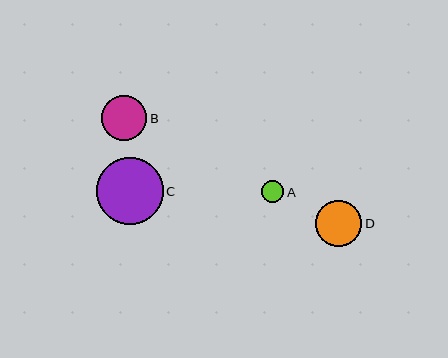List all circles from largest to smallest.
From largest to smallest: C, D, B, A.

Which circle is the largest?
Circle C is the largest with a size of approximately 67 pixels.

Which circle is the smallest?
Circle A is the smallest with a size of approximately 22 pixels.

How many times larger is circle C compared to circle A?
Circle C is approximately 3.1 times the size of circle A.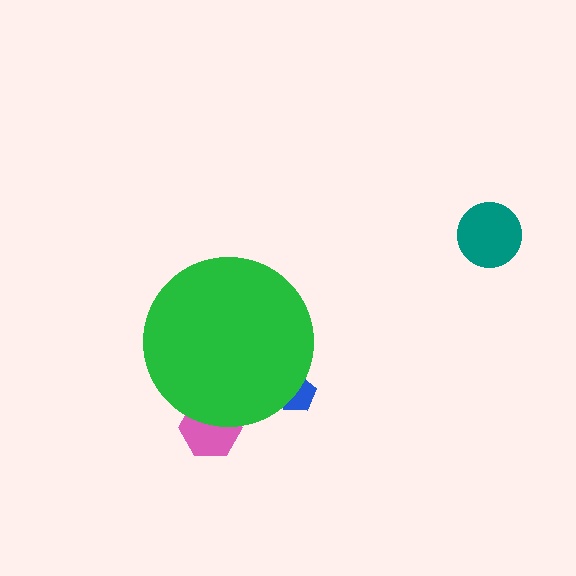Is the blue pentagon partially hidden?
Yes, the blue pentagon is partially hidden behind the green circle.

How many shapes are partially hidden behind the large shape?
2 shapes are partially hidden.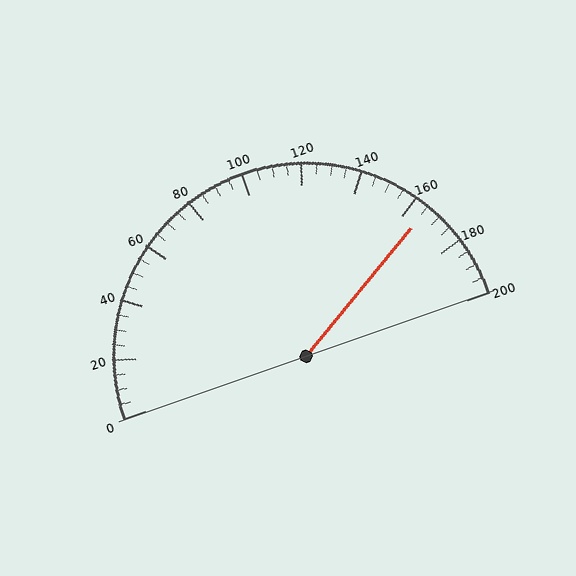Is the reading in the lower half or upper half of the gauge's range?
The reading is in the upper half of the range (0 to 200).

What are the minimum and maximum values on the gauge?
The gauge ranges from 0 to 200.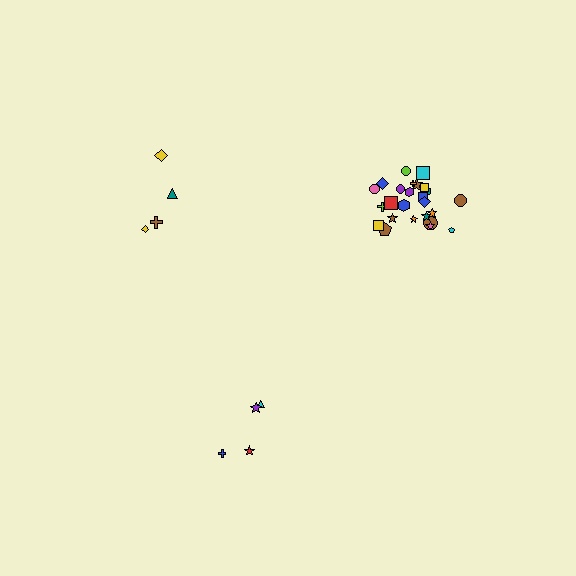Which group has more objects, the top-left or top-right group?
The top-right group.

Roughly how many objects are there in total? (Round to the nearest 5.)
Roughly 35 objects in total.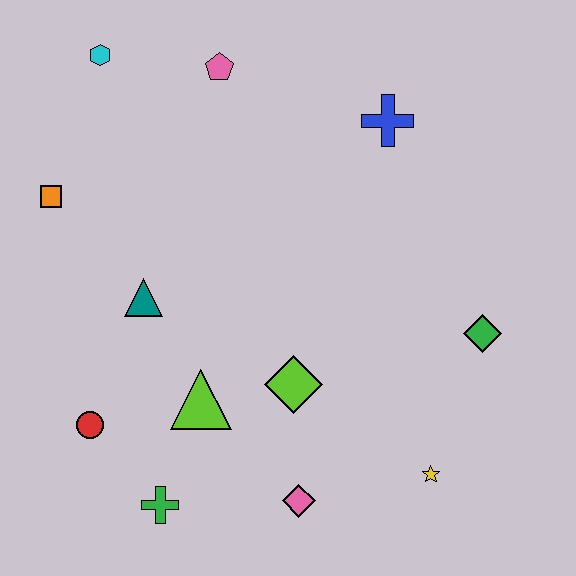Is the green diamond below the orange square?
Yes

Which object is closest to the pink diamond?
The lime diamond is closest to the pink diamond.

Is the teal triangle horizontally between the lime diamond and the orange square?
Yes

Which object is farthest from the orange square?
The yellow star is farthest from the orange square.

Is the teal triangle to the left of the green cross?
Yes